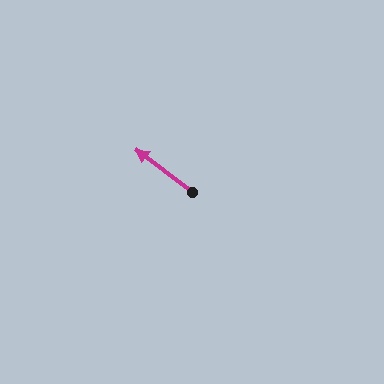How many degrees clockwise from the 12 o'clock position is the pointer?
Approximately 307 degrees.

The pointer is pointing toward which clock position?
Roughly 10 o'clock.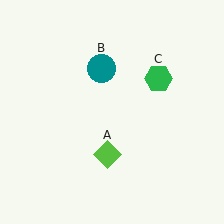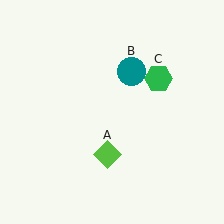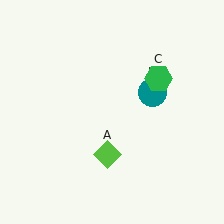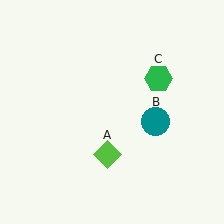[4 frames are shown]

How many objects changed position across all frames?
1 object changed position: teal circle (object B).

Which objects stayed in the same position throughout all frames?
Lime diamond (object A) and green hexagon (object C) remained stationary.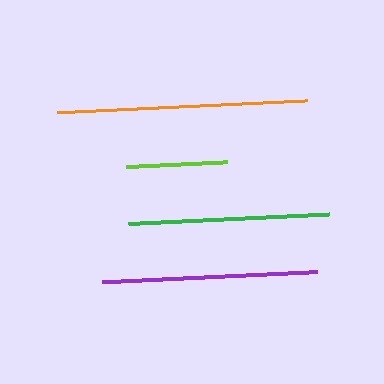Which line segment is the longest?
The orange line is the longest at approximately 250 pixels.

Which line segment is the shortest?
The lime line is the shortest at approximately 101 pixels.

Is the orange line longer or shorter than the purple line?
The orange line is longer than the purple line.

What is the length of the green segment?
The green segment is approximately 202 pixels long.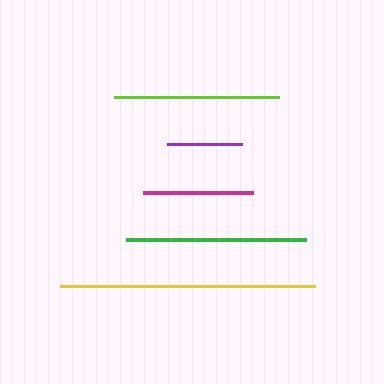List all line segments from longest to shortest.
From longest to shortest: yellow, green, lime, magenta, purple.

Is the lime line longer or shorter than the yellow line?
The yellow line is longer than the lime line.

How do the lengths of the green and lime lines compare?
The green and lime lines are approximately the same length.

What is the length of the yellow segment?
The yellow segment is approximately 255 pixels long.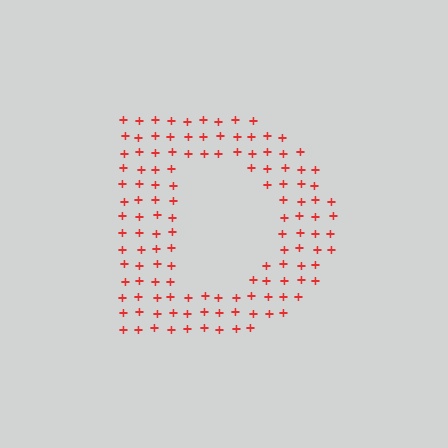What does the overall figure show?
The overall figure shows the letter D.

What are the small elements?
The small elements are plus signs.